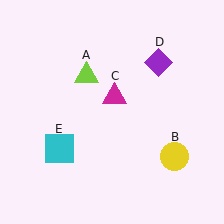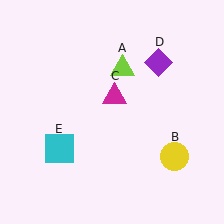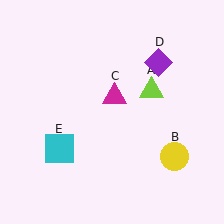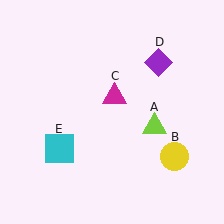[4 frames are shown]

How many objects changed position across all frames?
1 object changed position: lime triangle (object A).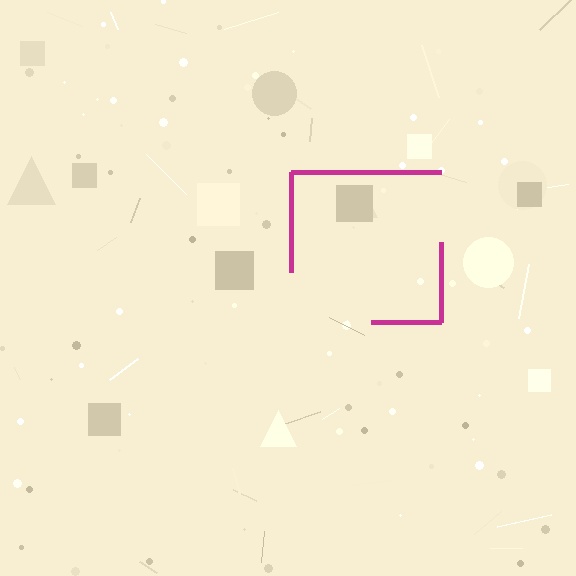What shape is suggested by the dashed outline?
The dashed outline suggests a square.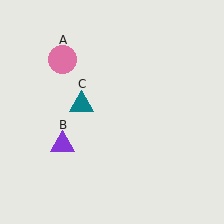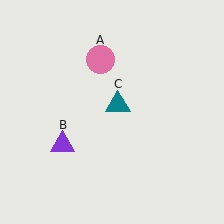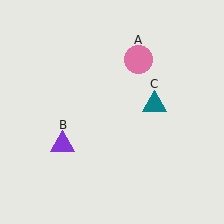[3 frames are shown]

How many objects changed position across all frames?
2 objects changed position: pink circle (object A), teal triangle (object C).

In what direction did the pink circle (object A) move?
The pink circle (object A) moved right.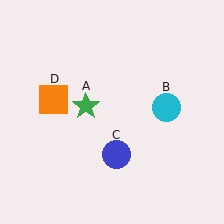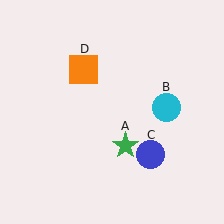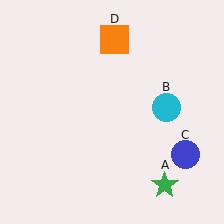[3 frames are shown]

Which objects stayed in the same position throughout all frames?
Cyan circle (object B) remained stationary.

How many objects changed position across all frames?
3 objects changed position: green star (object A), blue circle (object C), orange square (object D).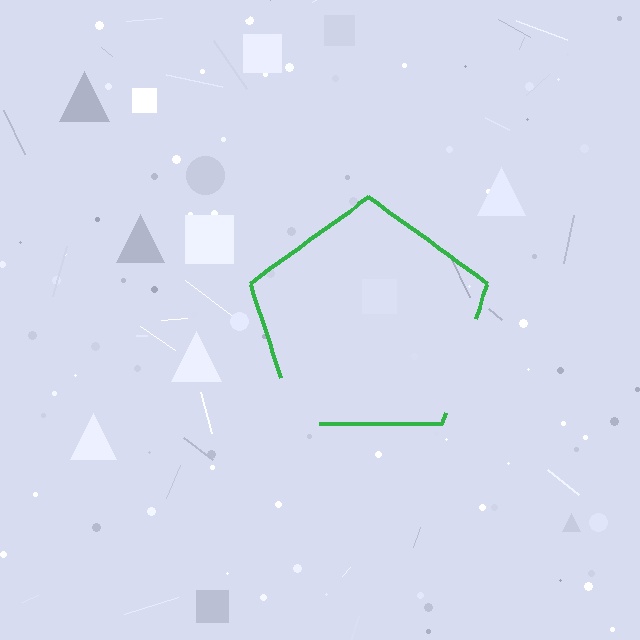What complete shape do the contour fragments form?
The contour fragments form a pentagon.